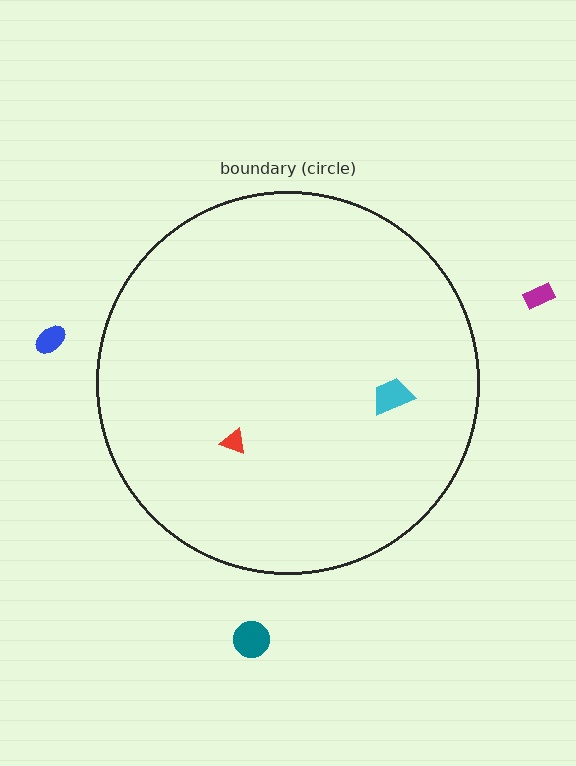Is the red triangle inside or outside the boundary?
Inside.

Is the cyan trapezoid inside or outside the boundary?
Inside.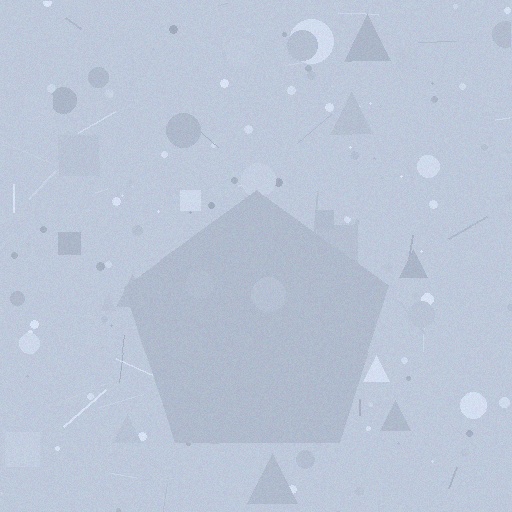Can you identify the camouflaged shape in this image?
The camouflaged shape is a pentagon.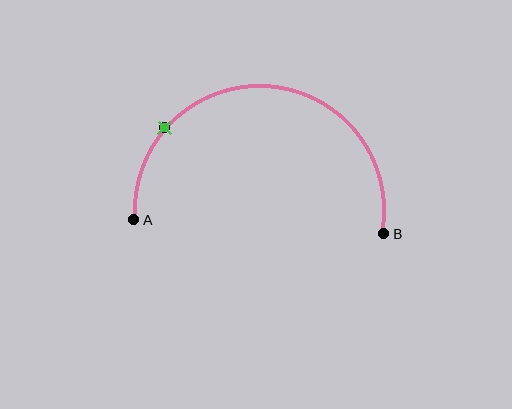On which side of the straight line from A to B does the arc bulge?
The arc bulges above the straight line connecting A and B.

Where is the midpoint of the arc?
The arc midpoint is the point on the curve farthest from the straight line joining A and B. It sits above that line.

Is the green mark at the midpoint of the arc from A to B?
No. The green mark lies on the arc but is closer to endpoint A. The arc midpoint would be at the point on the curve equidistant along the arc from both A and B.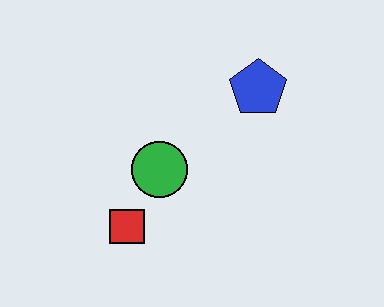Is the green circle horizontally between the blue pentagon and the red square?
Yes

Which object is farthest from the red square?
The blue pentagon is farthest from the red square.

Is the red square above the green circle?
No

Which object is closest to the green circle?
The red square is closest to the green circle.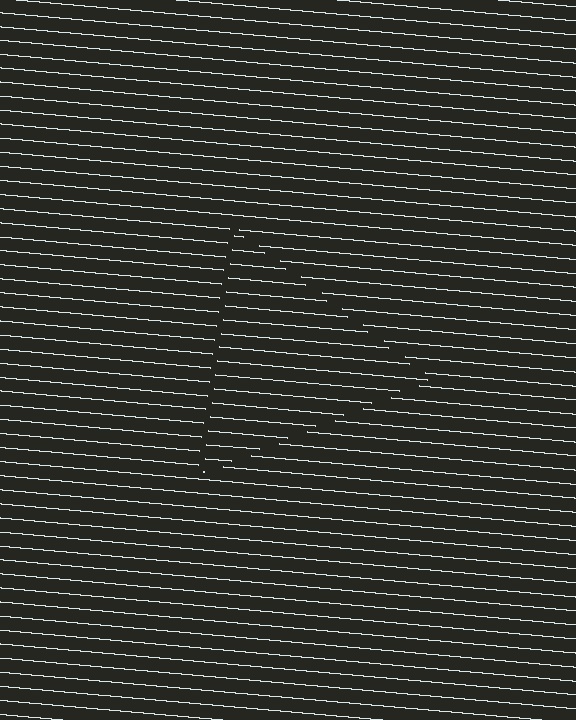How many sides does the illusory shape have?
3 sides — the line-ends trace a triangle.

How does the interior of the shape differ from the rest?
The interior of the shape contains the same grating, shifted by half a period — the contour is defined by the phase discontinuity where line-ends from the inner and outer gratings abut.